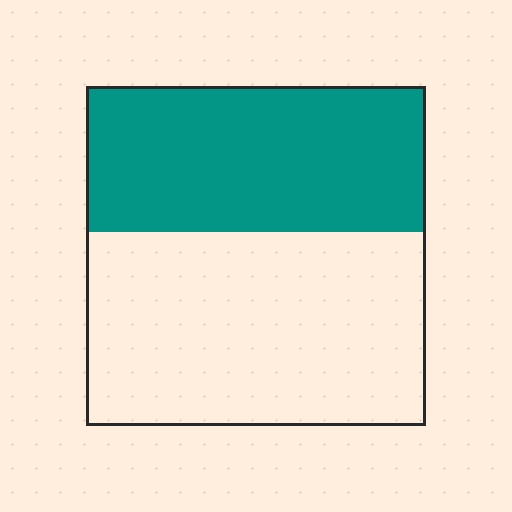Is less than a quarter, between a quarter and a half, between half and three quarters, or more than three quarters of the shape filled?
Between a quarter and a half.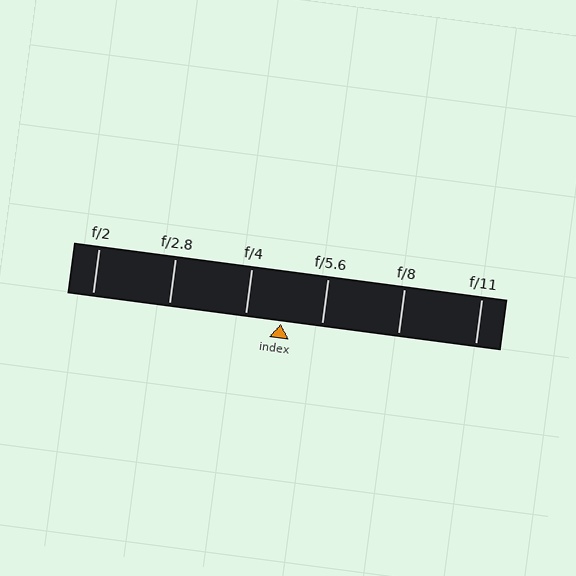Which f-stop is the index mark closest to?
The index mark is closest to f/4.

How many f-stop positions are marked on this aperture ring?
There are 6 f-stop positions marked.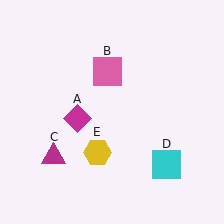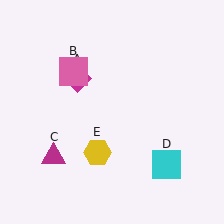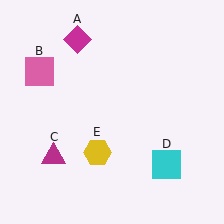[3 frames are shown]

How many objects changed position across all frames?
2 objects changed position: magenta diamond (object A), pink square (object B).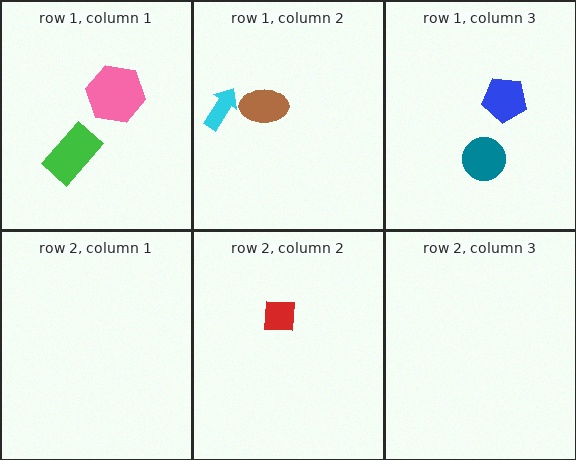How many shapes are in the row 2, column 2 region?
1.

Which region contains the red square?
The row 2, column 2 region.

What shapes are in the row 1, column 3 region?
The blue pentagon, the teal circle.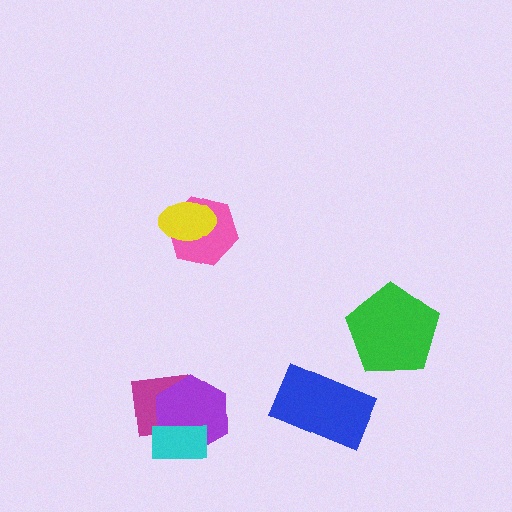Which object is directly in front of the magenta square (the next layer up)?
The purple hexagon is directly in front of the magenta square.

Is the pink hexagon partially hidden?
Yes, it is partially covered by another shape.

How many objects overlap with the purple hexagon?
2 objects overlap with the purple hexagon.